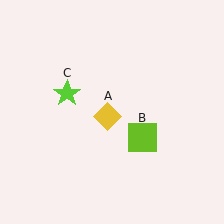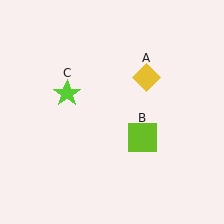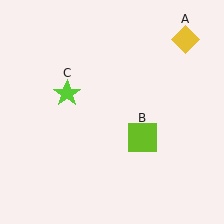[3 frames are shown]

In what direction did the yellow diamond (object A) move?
The yellow diamond (object A) moved up and to the right.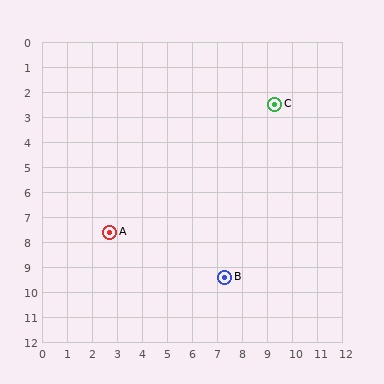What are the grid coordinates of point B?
Point B is at approximately (7.3, 9.4).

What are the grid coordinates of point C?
Point C is at approximately (9.3, 2.5).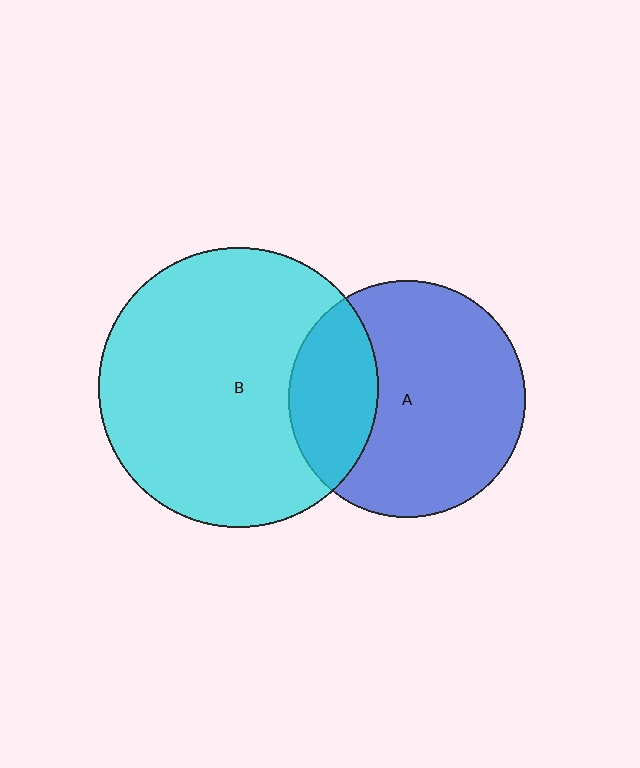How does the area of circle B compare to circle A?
Approximately 1.4 times.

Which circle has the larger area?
Circle B (cyan).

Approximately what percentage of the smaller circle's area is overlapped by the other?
Approximately 30%.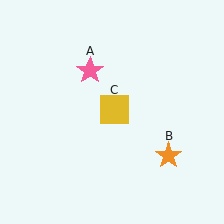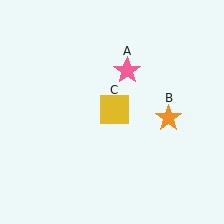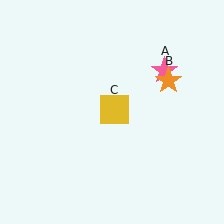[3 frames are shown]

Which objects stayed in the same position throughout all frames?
Yellow square (object C) remained stationary.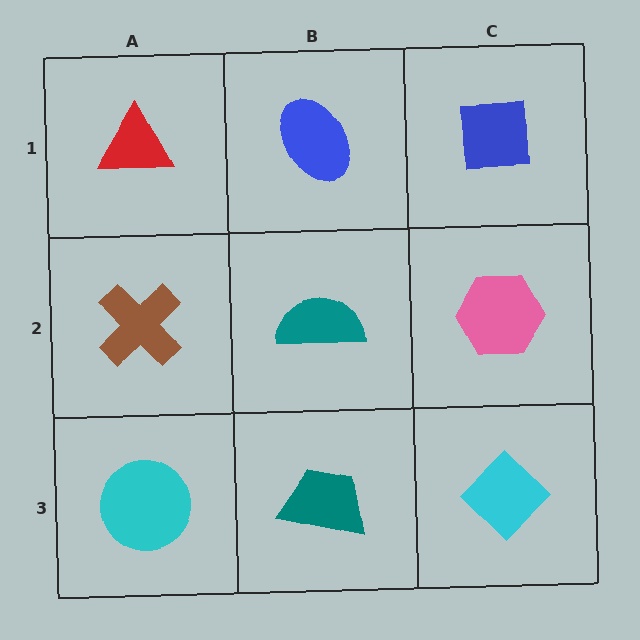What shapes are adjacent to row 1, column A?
A brown cross (row 2, column A), a blue ellipse (row 1, column B).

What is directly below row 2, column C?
A cyan diamond.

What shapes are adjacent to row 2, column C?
A blue square (row 1, column C), a cyan diamond (row 3, column C), a teal semicircle (row 2, column B).